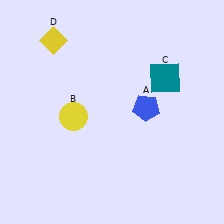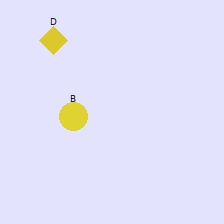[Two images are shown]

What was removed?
The teal square (C), the blue pentagon (A) were removed in Image 2.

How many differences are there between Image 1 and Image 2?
There are 2 differences between the two images.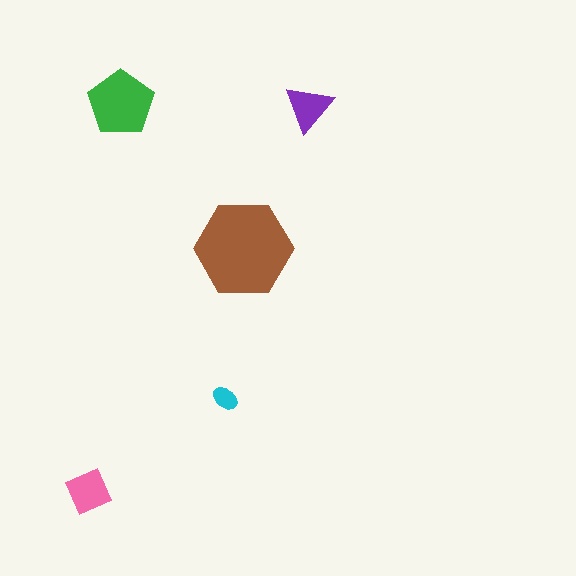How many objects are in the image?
There are 5 objects in the image.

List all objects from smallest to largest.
The cyan ellipse, the purple triangle, the pink diamond, the green pentagon, the brown hexagon.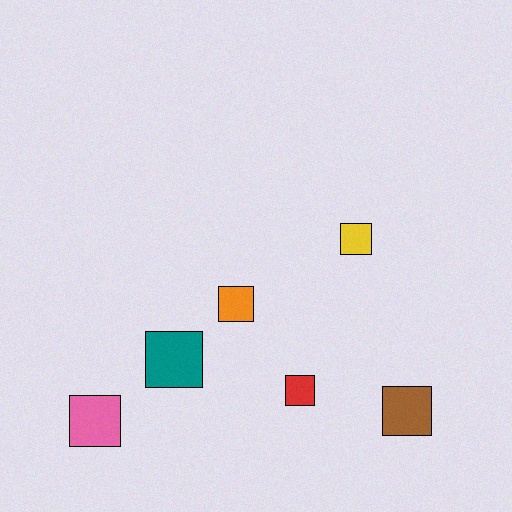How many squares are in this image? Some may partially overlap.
There are 6 squares.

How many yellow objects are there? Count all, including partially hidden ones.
There is 1 yellow object.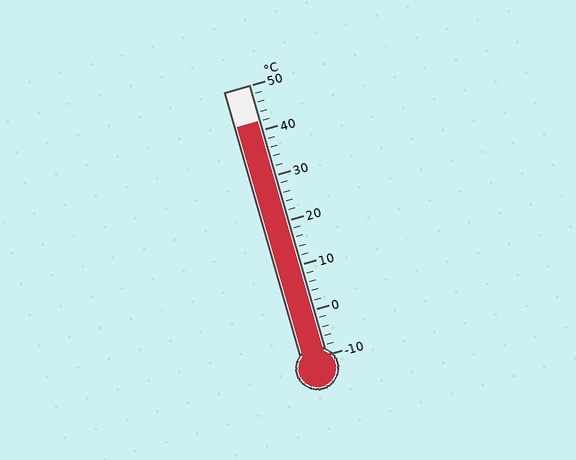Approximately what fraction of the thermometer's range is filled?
The thermometer is filled to approximately 85% of its range.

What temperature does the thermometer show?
The thermometer shows approximately 42°C.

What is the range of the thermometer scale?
The thermometer scale ranges from -10°C to 50°C.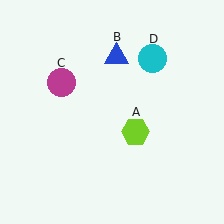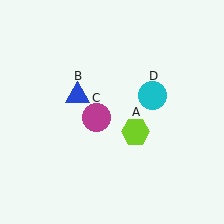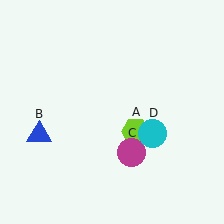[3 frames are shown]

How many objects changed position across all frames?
3 objects changed position: blue triangle (object B), magenta circle (object C), cyan circle (object D).